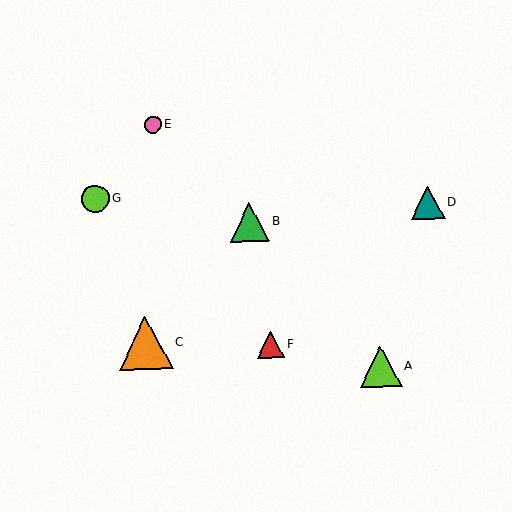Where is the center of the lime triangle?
The center of the lime triangle is at (381, 367).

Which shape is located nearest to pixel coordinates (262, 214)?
The green triangle (labeled B) at (250, 222) is nearest to that location.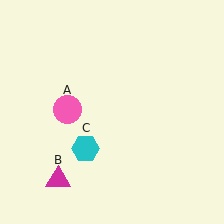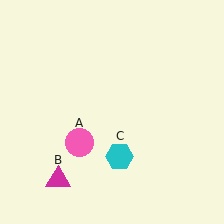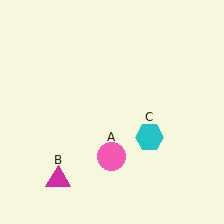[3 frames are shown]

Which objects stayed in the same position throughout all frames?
Magenta triangle (object B) remained stationary.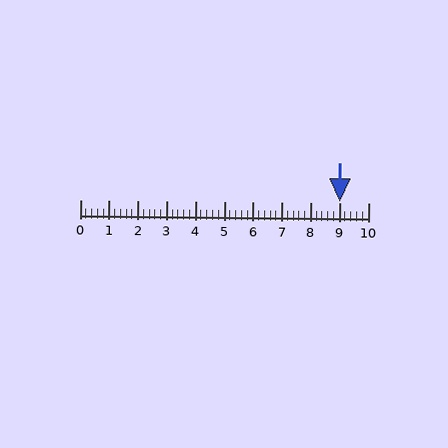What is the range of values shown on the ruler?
The ruler shows values from 0 to 10.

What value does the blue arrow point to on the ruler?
The blue arrow points to approximately 9.0.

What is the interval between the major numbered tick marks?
The major tick marks are spaced 1 units apart.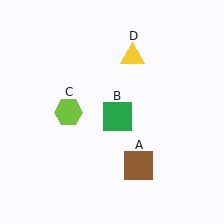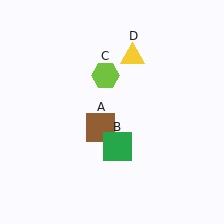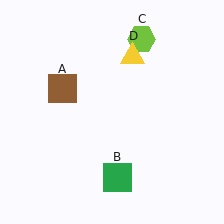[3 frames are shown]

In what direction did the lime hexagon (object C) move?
The lime hexagon (object C) moved up and to the right.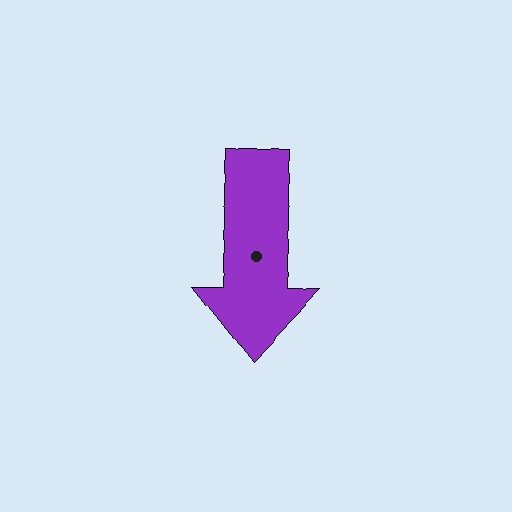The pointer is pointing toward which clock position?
Roughly 6 o'clock.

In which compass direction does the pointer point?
South.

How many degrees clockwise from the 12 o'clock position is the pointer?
Approximately 182 degrees.